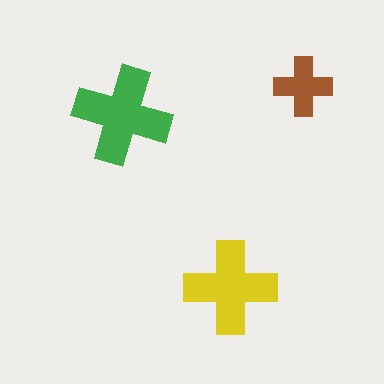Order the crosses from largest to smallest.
the green one, the yellow one, the brown one.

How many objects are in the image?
There are 3 objects in the image.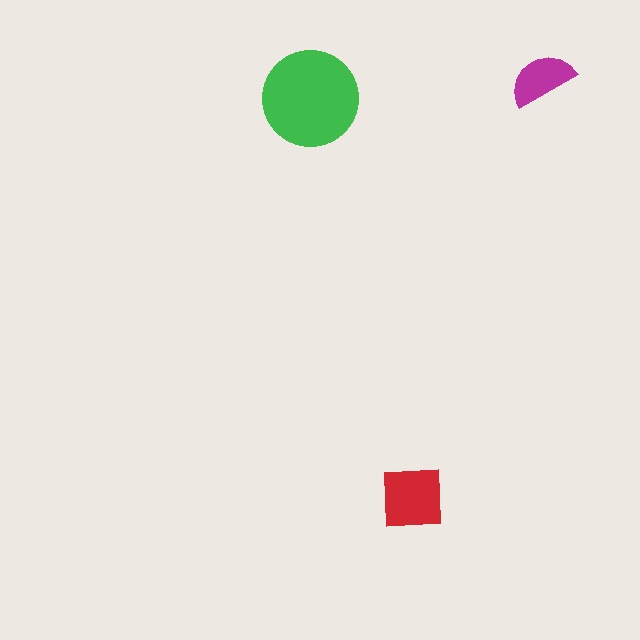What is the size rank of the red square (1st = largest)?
2nd.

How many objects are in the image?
There are 3 objects in the image.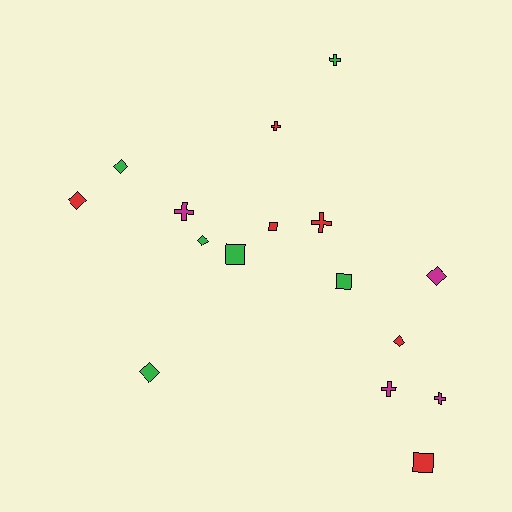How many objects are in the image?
There are 16 objects.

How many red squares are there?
There are 2 red squares.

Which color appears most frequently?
Red, with 6 objects.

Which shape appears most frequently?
Diamond, with 6 objects.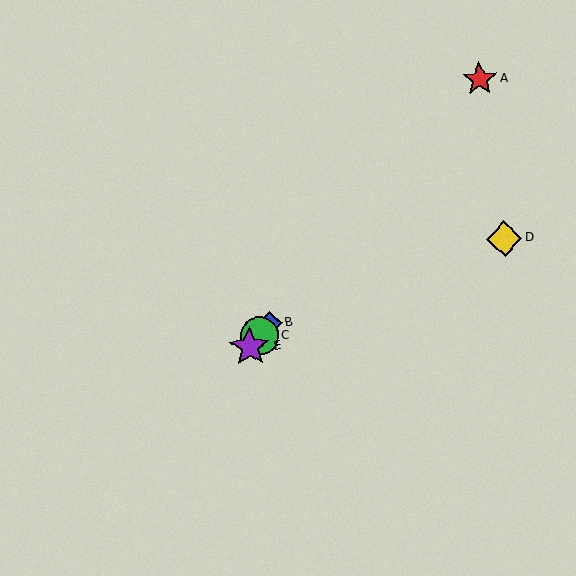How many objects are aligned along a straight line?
4 objects (A, B, C, E) are aligned along a straight line.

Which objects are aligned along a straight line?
Objects A, B, C, E are aligned along a straight line.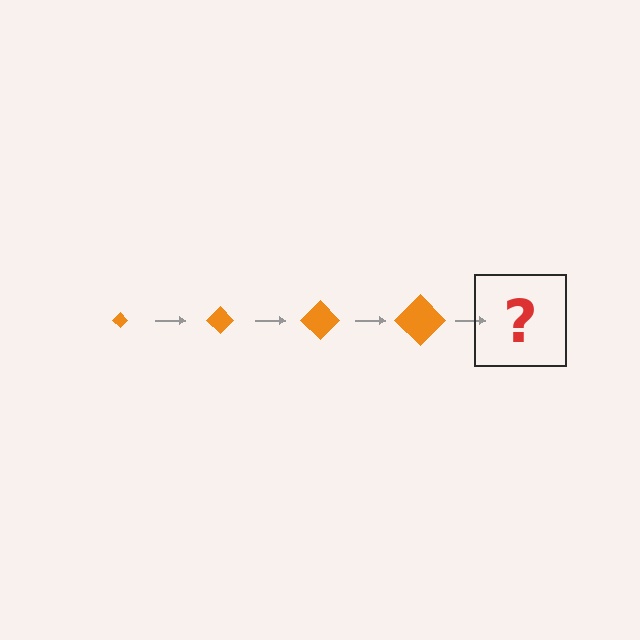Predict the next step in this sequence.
The next step is an orange diamond, larger than the previous one.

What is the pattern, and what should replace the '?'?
The pattern is that the diamond gets progressively larger each step. The '?' should be an orange diamond, larger than the previous one.